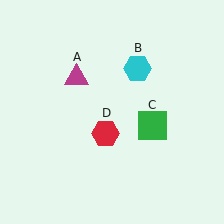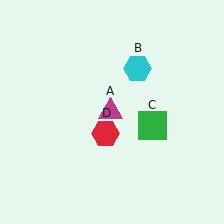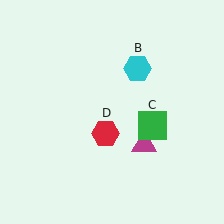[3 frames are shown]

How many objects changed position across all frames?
1 object changed position: magenta triangle (object A).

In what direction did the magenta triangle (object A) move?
The magenta triangle (object A) moved down and to the right.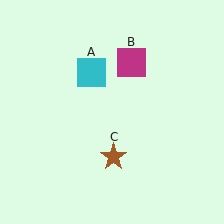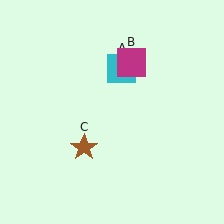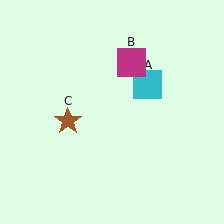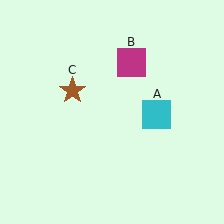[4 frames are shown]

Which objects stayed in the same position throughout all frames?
Magenta square (object B) remained stationary.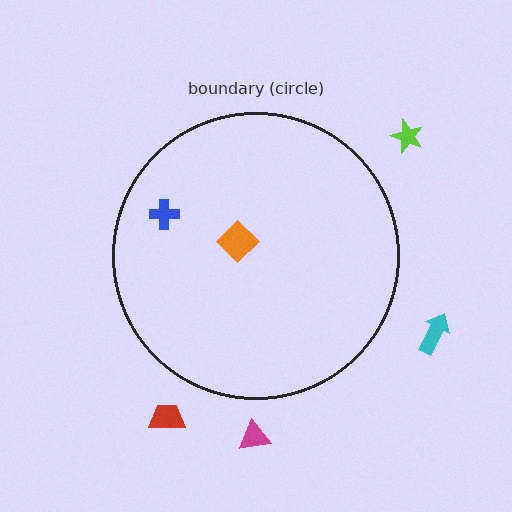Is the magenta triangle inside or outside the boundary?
Outside.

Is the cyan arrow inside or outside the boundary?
Outside.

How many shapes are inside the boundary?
2 inside, 4 outside.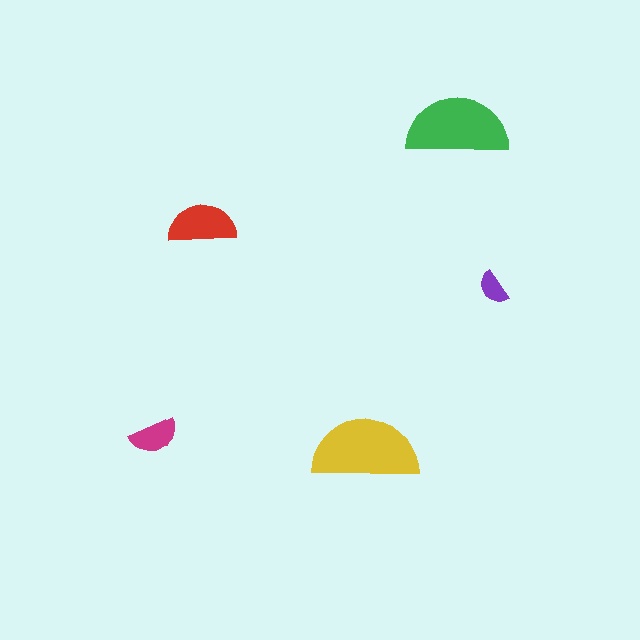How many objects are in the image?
There are 5 objects in the image.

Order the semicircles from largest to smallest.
the yellow one, the green one, the red one, the magenta one, the purple one.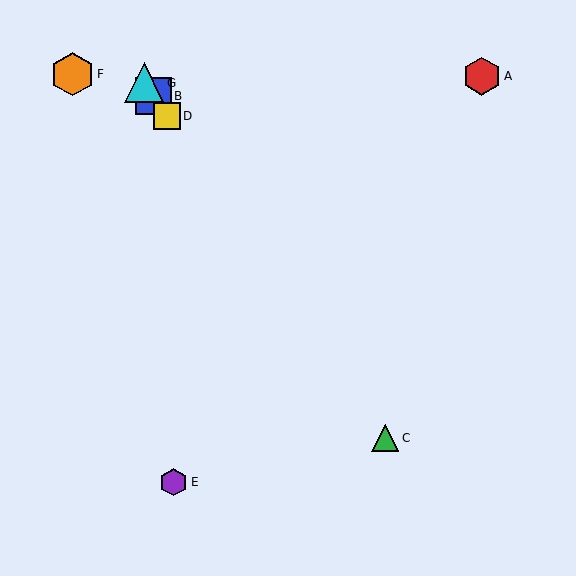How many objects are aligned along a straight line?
4 objects (B, C, D, G) are aligned along a straight line.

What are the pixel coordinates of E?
Object E is at (174, 482).